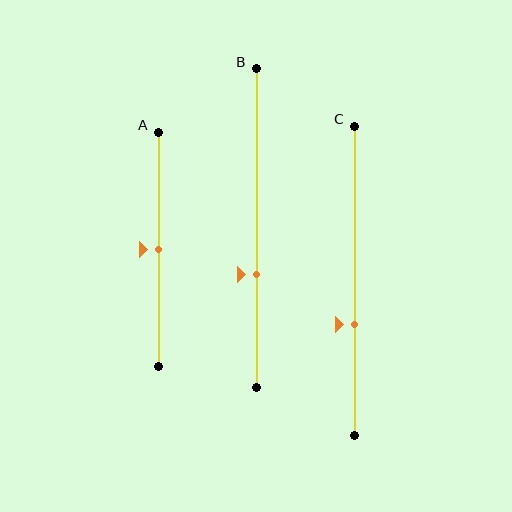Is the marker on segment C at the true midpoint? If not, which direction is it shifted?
No, the marker on segment C is shifted downward by about 14% of the segment length.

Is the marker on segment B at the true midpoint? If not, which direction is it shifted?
No, the marker on segment B is shifted downward by about 15% of the segment length.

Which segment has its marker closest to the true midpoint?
Segment A has its marker closest to the true midpoint.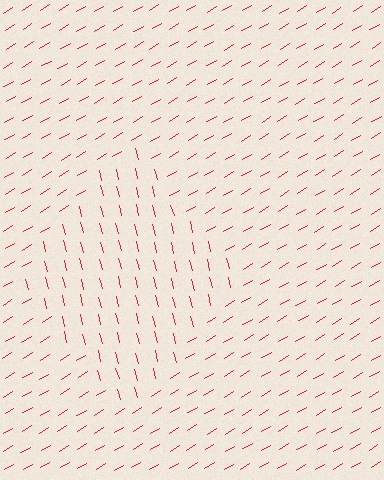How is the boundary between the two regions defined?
The boundary is defined purely by a change in line orientation (approximately 74 degrees difference). All lines are the same color and thickness.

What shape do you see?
I see a diamond.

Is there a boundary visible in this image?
Yes, there is a texture boundary formed by a change in line orientation.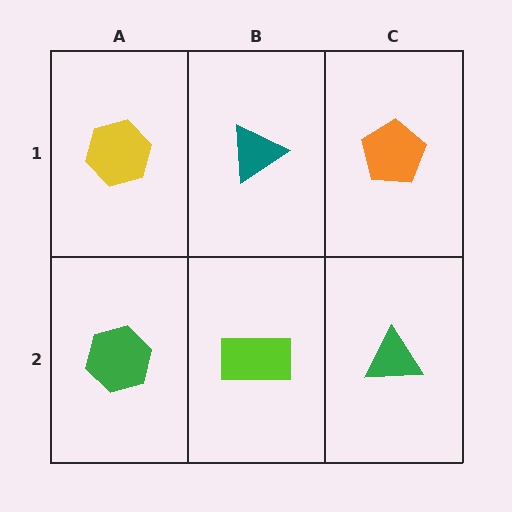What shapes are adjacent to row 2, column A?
A yellow hexagon (row 1, column A), a lime rectangle (row 2, column B).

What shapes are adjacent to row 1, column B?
A lime rectangle (row 2, column B), a yellow hexagon (row 1, column A), an orange pentagon (row 1, column C).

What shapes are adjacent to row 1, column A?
A green hexagon (row 2, column A), a teal triangle (row 1, column B).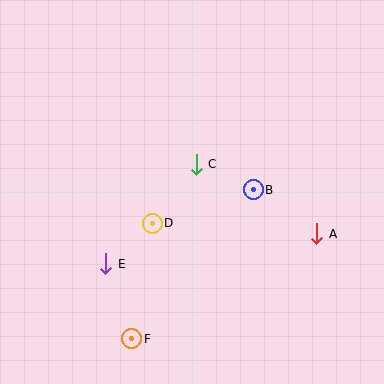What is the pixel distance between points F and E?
The distance between F and E is 79 pixels.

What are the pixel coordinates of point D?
Point D is at (152, 223).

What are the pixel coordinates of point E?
Point E is at (106, 264).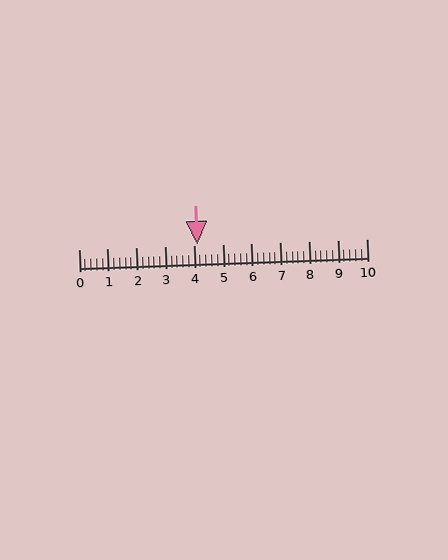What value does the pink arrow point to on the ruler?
The pink arrow points to approximately 4.1.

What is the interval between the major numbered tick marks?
The major tick marks are spaced 1 units apart.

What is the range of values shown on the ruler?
The ruler shows values from 0 to 10.